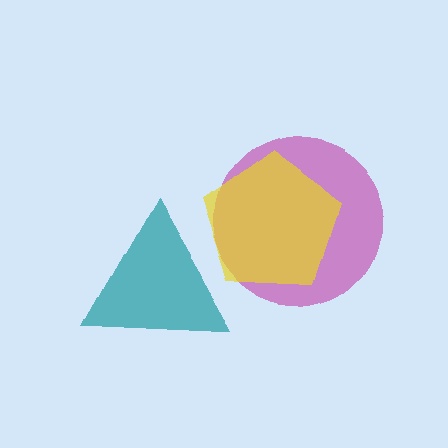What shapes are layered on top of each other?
The layered shapes are: a magenta circle, a teal triangle, a yellow pentagon.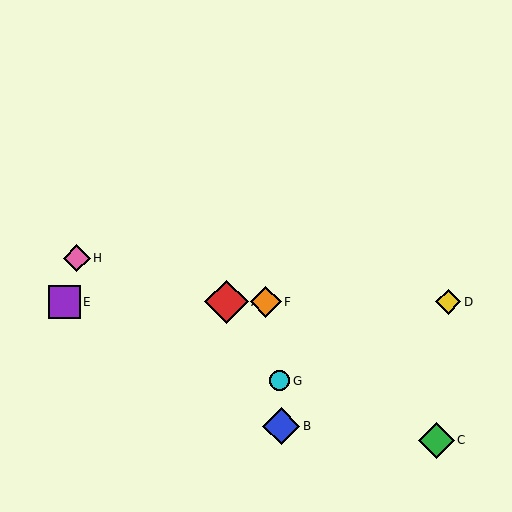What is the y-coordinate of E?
Object E is at y≈302.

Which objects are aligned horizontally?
Objects A, D, E, F are aligned horizontally.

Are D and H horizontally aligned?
No, D is at y≈302 and H is at y≈258.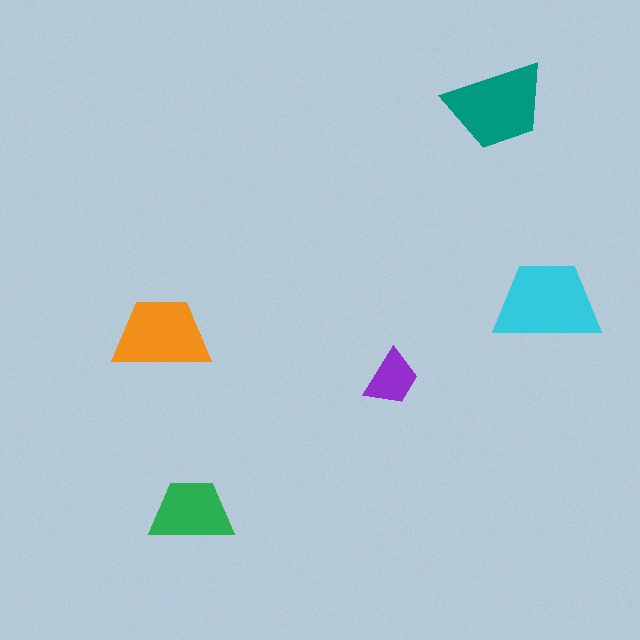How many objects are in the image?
There are 5 objects in the image.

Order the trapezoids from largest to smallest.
the cyan one, the teal one, the orange one, the green one, the purple one.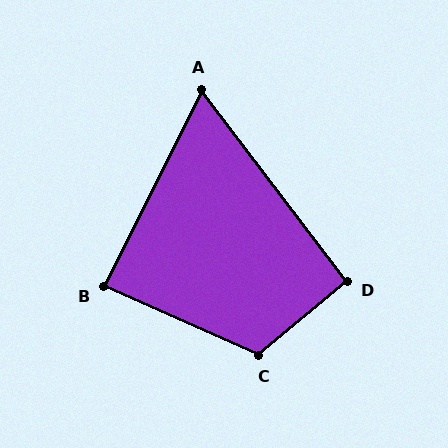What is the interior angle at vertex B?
Approximately 87 degrees (approximately right).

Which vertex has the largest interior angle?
C, at approximately 116 degrees.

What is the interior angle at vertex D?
Approximately 93 degrees (approximately right).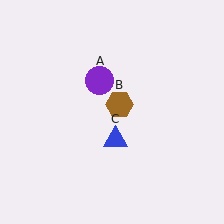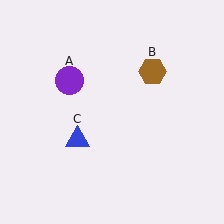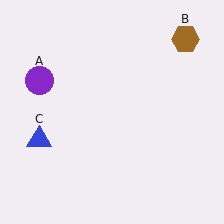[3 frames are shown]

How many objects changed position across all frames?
3 objects changed position: purple circle (object A), brown hexagon (object B), blue triangle (object C).